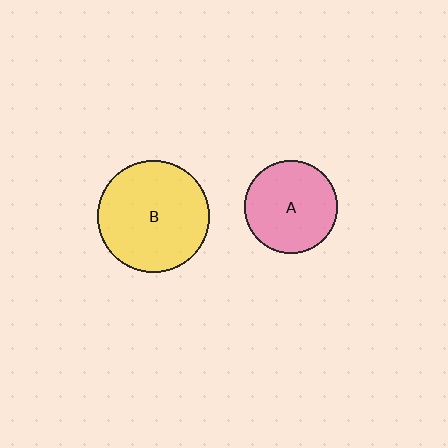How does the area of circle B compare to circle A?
Approximately 1.4 times.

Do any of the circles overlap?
No, none of the circles overlap.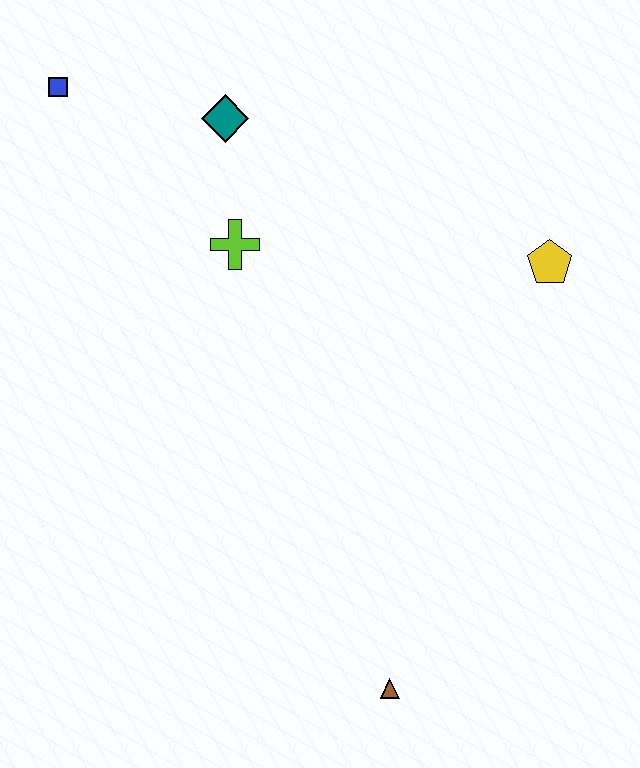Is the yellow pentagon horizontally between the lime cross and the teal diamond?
No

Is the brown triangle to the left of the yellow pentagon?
Yes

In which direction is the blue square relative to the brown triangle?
The blue square is above the brown triangle.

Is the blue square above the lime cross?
Yes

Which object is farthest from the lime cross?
The brown triangle is farthest from the lime cross.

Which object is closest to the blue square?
The teal diamond is closest to the blue square.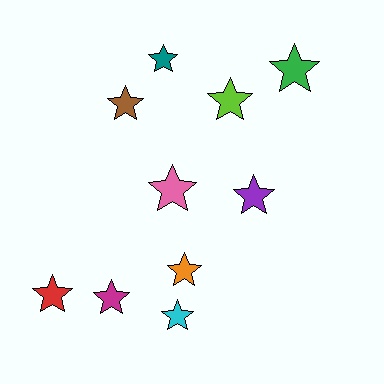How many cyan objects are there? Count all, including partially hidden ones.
There is 1 cyan object.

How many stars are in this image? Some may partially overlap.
There are 10 stars.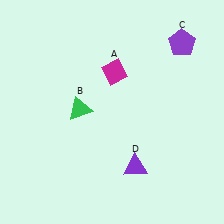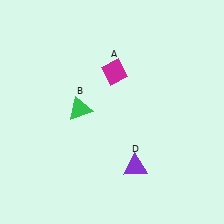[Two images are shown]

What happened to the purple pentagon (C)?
The purple pentagon (C) was removed in Image 2. It was in the top-right area of Image 1.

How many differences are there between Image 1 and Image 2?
There is 1 difference between the two images.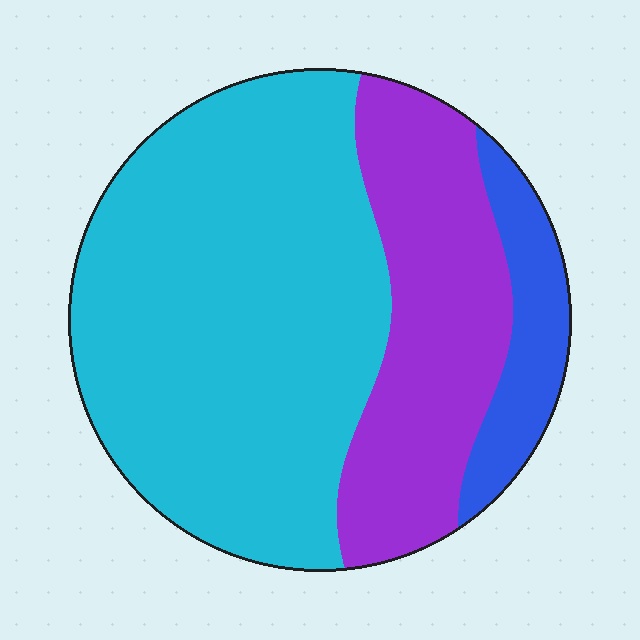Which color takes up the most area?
Cyan, at roughly 60%.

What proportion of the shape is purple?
Purple takes up about one quarter (1/4) of the shape.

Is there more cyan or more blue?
Cyan.